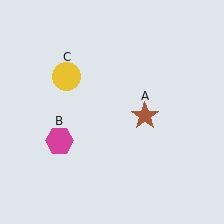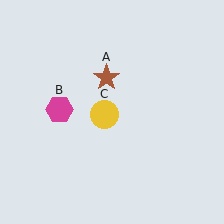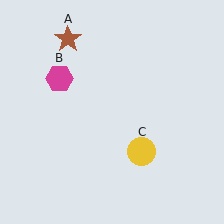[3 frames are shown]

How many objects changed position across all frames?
3 objects changed position: brown star (object A), magenta hexagon (object B), yellow circle (object C).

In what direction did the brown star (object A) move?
The brown star (object A) moved up and to the left.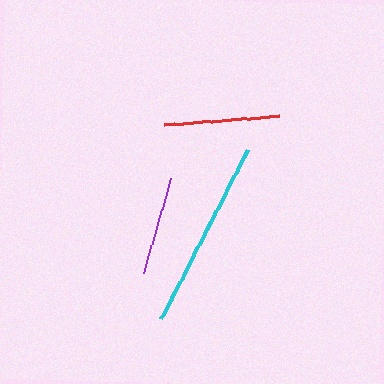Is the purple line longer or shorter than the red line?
The red line is longer than the purple line.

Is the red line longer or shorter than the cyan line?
The cyan line is longer than the red line.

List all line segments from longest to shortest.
From longest to shortest: cyan, red, purple.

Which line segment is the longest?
The cyan line is the longest at approximately 191 pixels.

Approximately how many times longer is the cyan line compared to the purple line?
The cyan line is approximately 2.0 times the length of the purple line.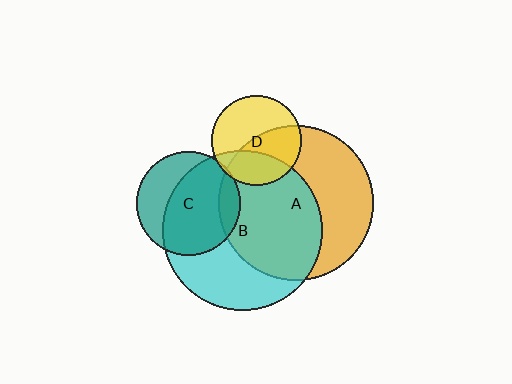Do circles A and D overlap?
Yes.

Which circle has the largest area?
Circle B (cyan).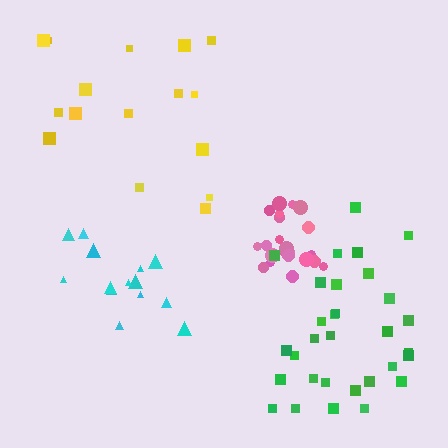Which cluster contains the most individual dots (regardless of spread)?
Green (31).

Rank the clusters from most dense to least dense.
pink, cyan, yellow, green.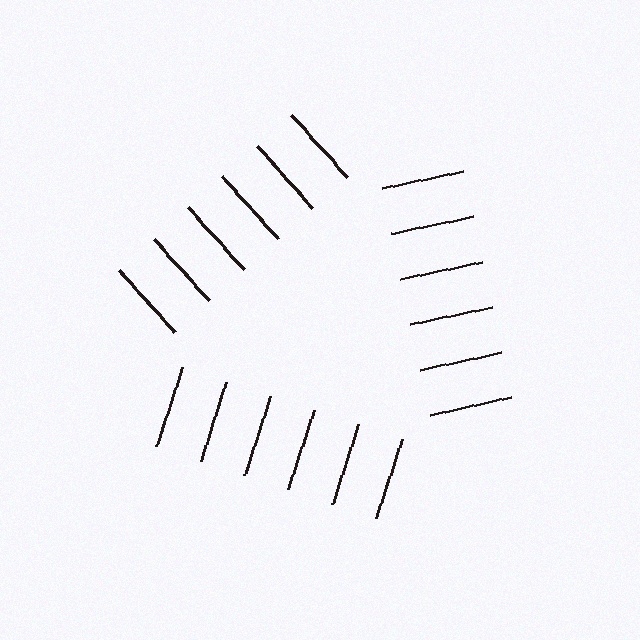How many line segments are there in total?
18 — 6 along each of the 3 edges.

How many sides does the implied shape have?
3 sides — the line-ends trace a triangle.